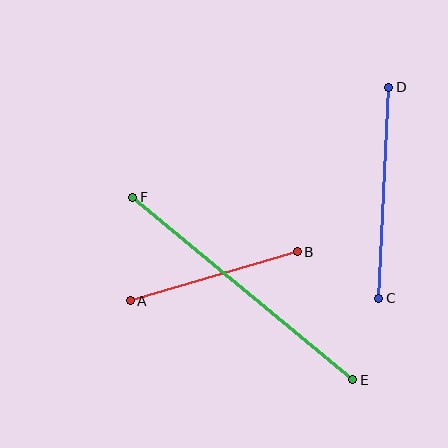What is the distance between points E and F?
The distance is approximately 286 pixels.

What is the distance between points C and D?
The distance is approximately 211 pixels.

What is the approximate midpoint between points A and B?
The midpoint is at approximately (214, 276) pixels.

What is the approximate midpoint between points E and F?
The midpoint is at approximately (243, 288) pixels.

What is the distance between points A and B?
The distance is approximately 174 pixels.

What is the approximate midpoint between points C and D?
The midpoint is at approximately (384, 193) pixels.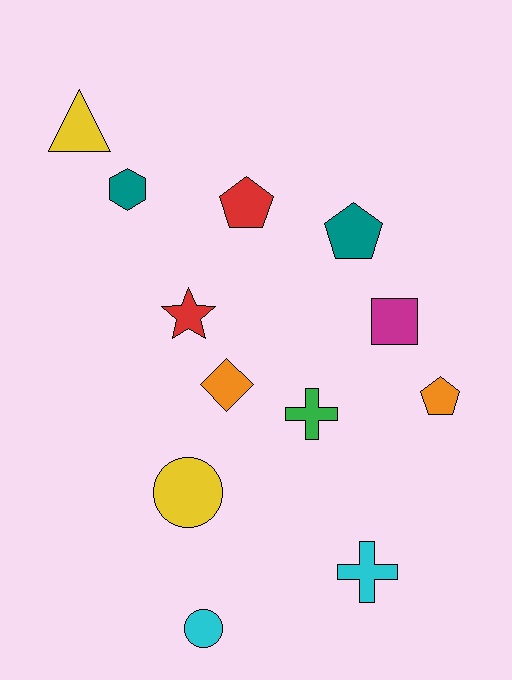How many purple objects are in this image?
There are no purple objects.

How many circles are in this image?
There are 2 circles.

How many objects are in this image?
There are 12 objects.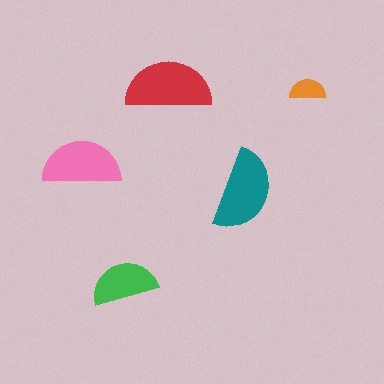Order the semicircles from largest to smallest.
the red one, the teal one, the pink one, the green one, the orange one.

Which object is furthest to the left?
The pink semicircle is leftmost.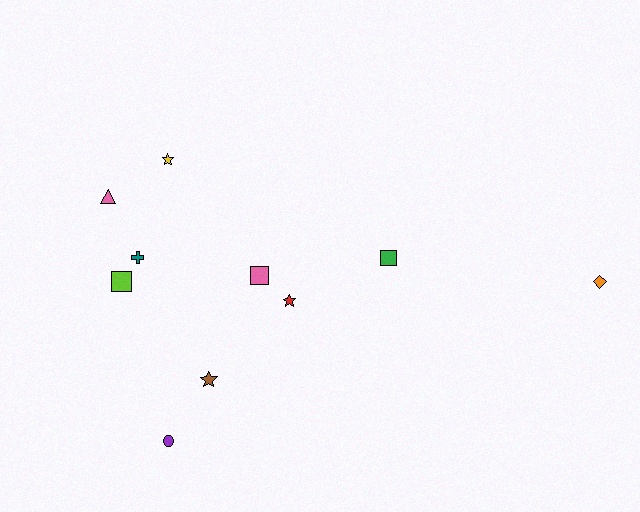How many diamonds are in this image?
There is 1 diamond.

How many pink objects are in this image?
There are 2 pink objects.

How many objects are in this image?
There are 10 objects.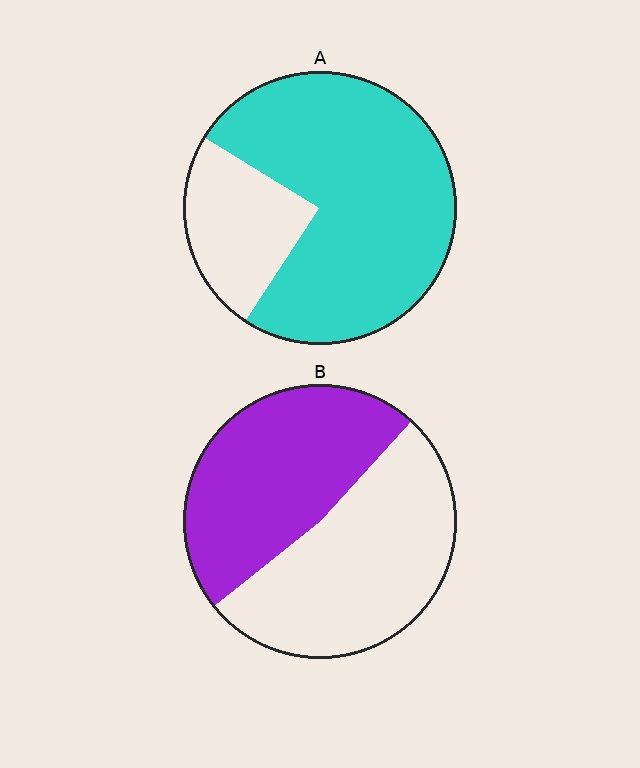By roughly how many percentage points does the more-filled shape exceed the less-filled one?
By roughly 30 percentage points (A over B).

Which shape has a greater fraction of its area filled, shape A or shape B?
Shape A.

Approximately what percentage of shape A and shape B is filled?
A is approximately 75% and B is approximately 50%.